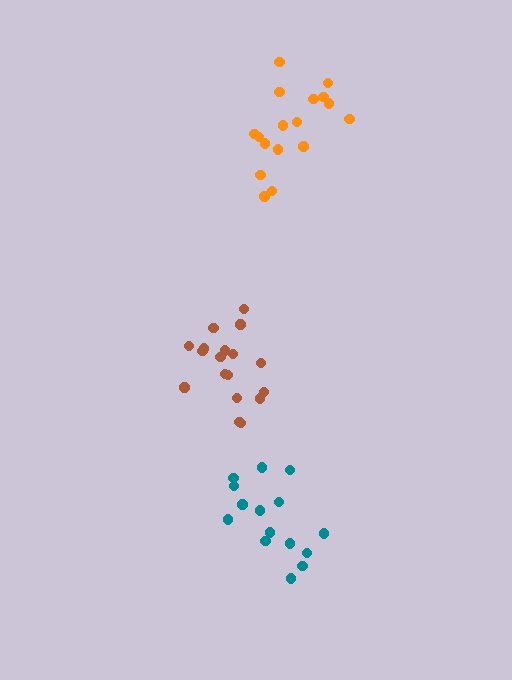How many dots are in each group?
Group 1: 17 dots, Group 2: 18 dots, Group 3: 15 dots (50 total).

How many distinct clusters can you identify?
There are 3 distinct clusters.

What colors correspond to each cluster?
The clusters are colored: orange, brown, teal.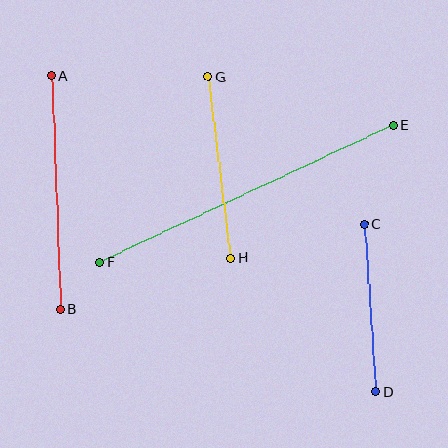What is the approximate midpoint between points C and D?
The midpoint is at approximately (370, 308) pixels.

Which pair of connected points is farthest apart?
Points E and F are farthest apart.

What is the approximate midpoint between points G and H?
The midpoint is at approximately (219, 167) pixels.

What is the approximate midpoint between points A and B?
The midpoint is at approximately (56, 192) pixels.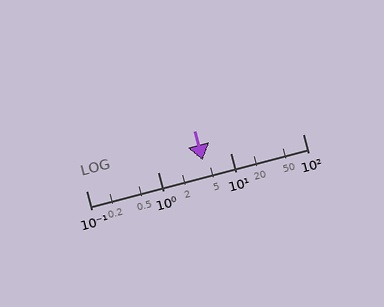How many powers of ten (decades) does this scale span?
The scale spans 3 decades, from 0.1 to 100.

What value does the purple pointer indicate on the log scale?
The pointer indicates approximately 4.1.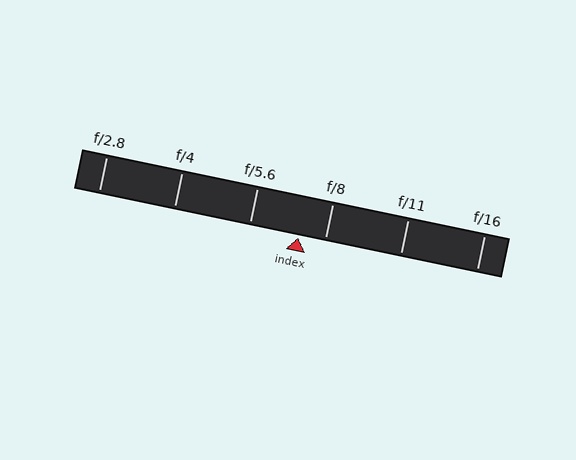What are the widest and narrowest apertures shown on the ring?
The widest aperture shown is f/2.8 and the narrowest is f/16.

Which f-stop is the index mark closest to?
The index mark is closest to f/8.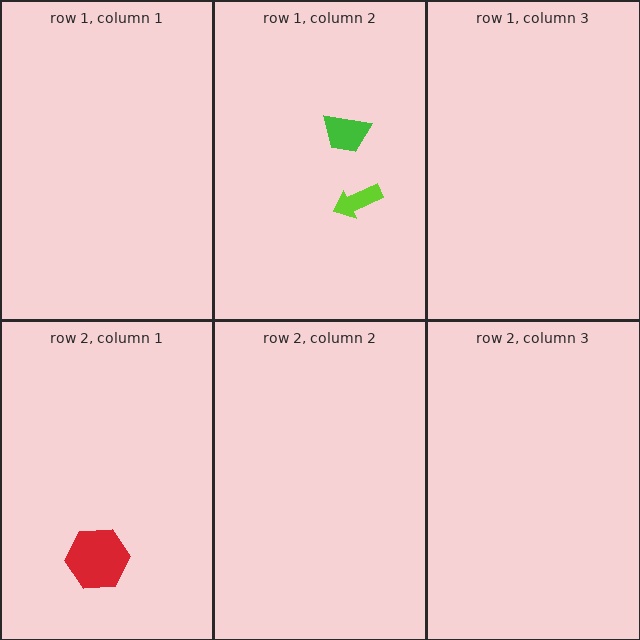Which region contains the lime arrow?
The row 1, column 2 region.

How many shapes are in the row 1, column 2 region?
2.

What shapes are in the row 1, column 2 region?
The lime arrow, the green trapezoid.